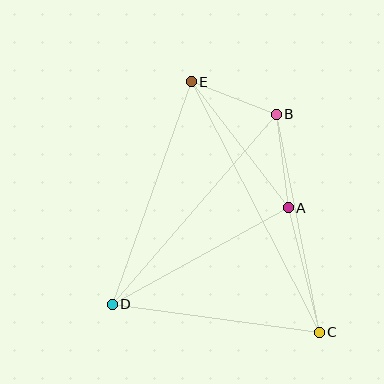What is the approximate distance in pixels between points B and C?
The distance between B and C is approximately 222 pixels.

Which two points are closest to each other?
Points B and E are closest to each other.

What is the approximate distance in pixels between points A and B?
The distance between A and B is approximately 95 pixels.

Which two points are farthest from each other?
Points C and E are farthest from each other.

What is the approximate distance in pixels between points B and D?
The distance between B and D is approximately 251 pixels.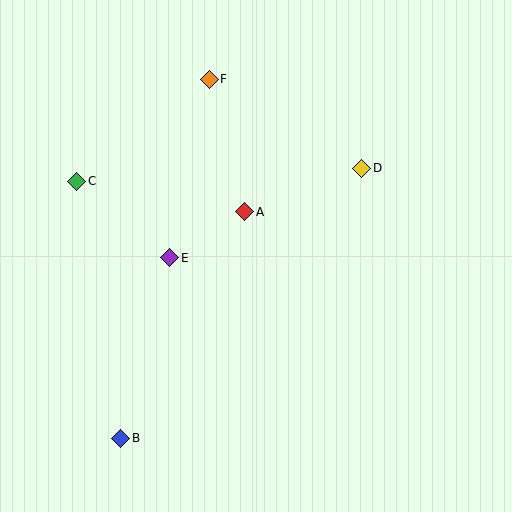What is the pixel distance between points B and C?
The distance between B and C is 261 pixels.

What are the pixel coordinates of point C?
Point C is at (77, 181).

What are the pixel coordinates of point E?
Point E is at (170, 258).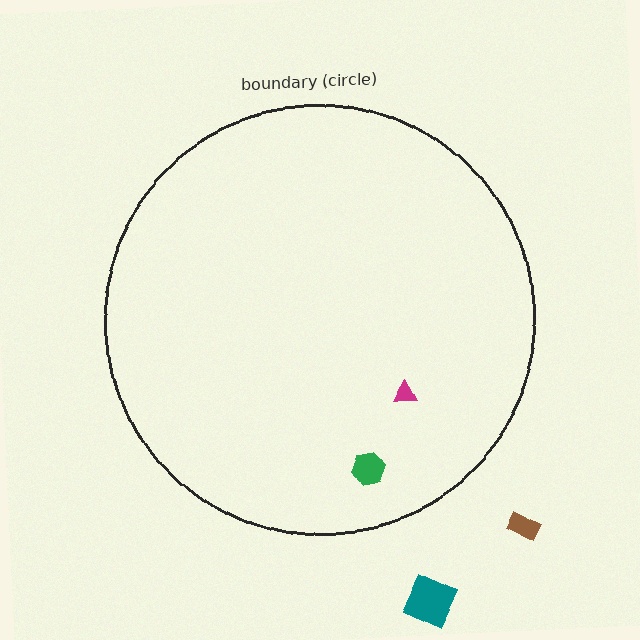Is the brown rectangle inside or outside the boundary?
Outside.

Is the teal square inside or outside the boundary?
Outside.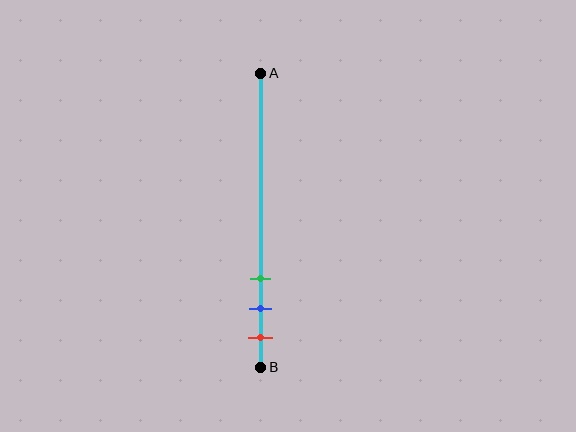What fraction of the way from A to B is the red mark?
The red mark is approximately 90% (0.9) of the way from A to B.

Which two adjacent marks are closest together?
The blue and red marks are the closest adjacent pair.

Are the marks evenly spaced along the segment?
Yes, the marks are approximately evenly spaced.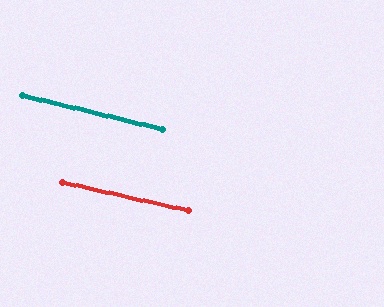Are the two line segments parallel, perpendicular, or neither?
Parallel — their directions differ by only 1.5°.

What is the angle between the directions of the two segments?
Approximately 2 degrees.